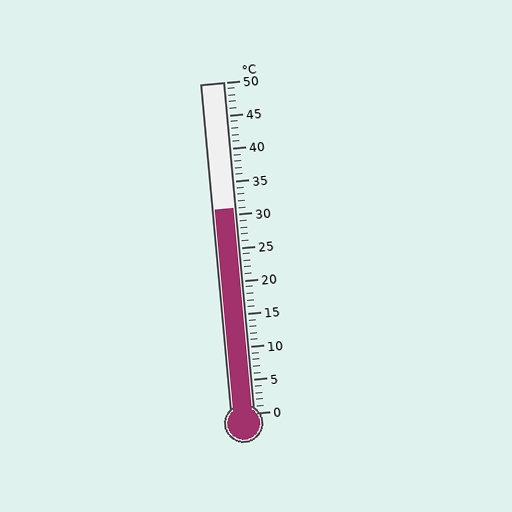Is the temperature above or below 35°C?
The temperature is below 35°C.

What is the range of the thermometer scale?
The thermometer scale ranges from 0°C to 50°C.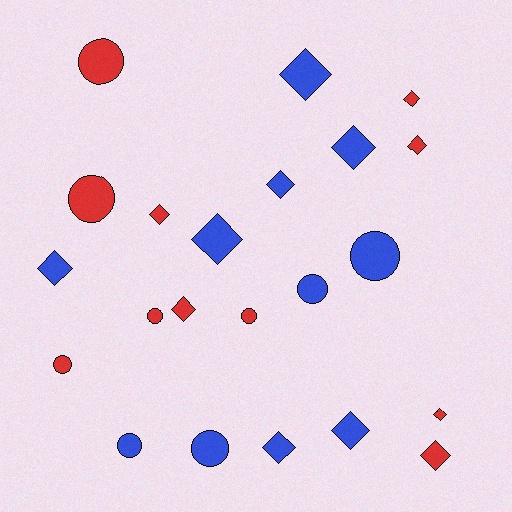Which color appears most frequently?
Blue, with 11 objects.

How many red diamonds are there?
There are 6 red diamonds.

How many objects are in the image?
There are 22 objects.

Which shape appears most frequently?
Diamond, with 13 objects.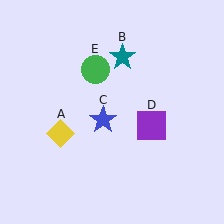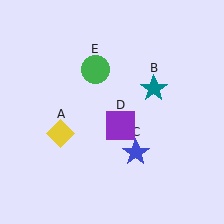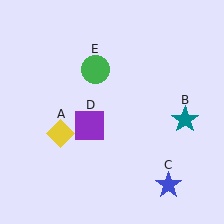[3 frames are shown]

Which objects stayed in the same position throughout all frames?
Yellow diamond (object A) and green circle (object E) remained stationary.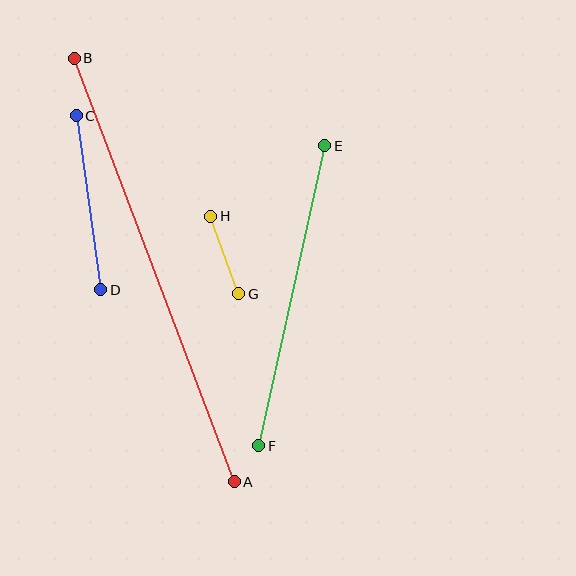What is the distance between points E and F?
The distance is approximately 307 pixels.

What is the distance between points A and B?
The distance is approximately 453 pixels.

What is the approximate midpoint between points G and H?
The midpoint is at approximately (225, 255) pixels.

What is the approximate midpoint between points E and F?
The midpoint is at approximately (292, 296) pixels.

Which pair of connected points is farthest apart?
Points A and B are farthest apart.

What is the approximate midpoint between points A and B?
The midpoint is at approximately (154, 270) pixels.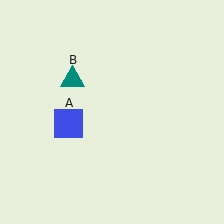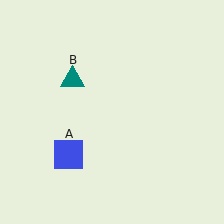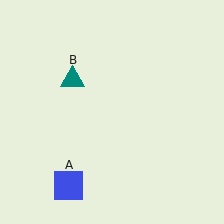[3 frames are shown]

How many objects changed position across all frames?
1 object changed position: blue square (object A).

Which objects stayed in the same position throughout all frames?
Teal triangle (object B) remained stationary.